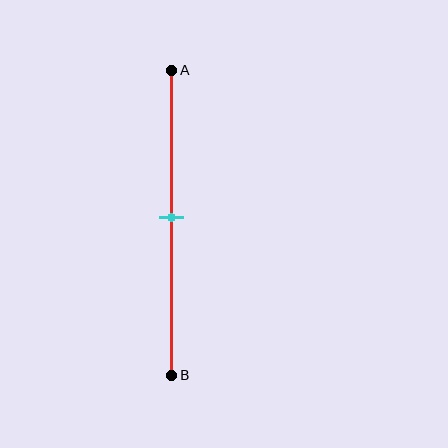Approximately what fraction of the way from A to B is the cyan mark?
The cyan mark is approximately 50% of the way from A to B.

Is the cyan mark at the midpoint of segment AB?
Yes, the mark is approximately at the midpoint.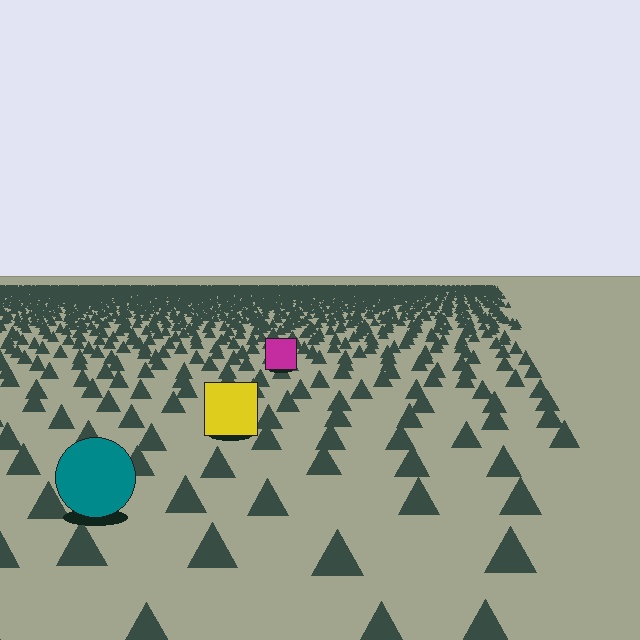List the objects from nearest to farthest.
From nearest to farthest: the teal circle, the yellow square, the magenta square.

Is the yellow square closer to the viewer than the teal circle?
No. The teal circle is closer — you can tell from the texture gradient: the ground texture is coarser near it.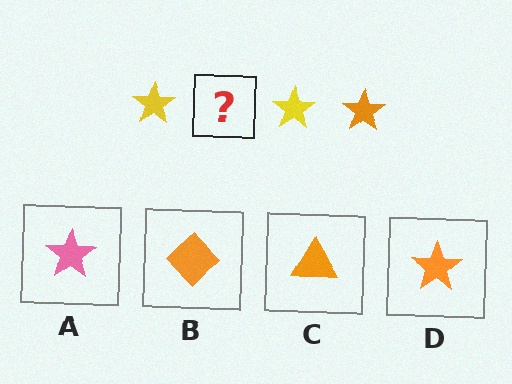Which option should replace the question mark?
Option D.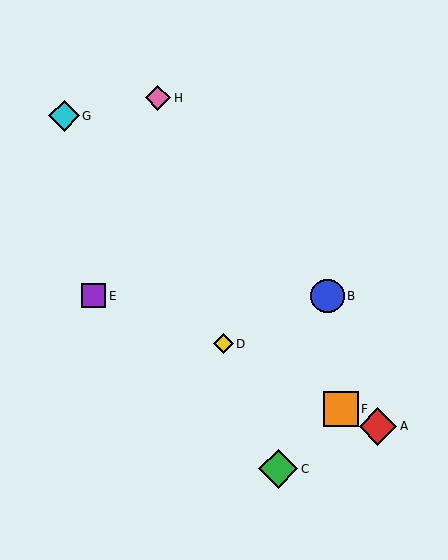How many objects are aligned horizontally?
2 objects (B, E) are aligned horizontally.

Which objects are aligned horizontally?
Objects B, E are aligned horizontally.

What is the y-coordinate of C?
Object C is at y≈469.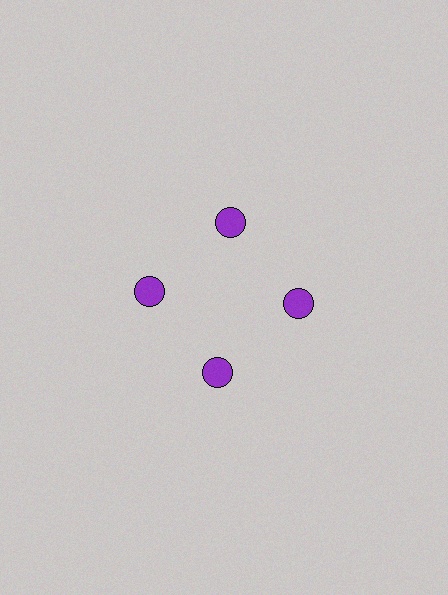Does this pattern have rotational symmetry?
Yes, this pattern has 4-fold rotational symmetry. It looks the same after rotating 90 degrees around the center.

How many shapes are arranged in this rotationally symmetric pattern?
There are 4 shapes, arranged in 4 groups of 1.